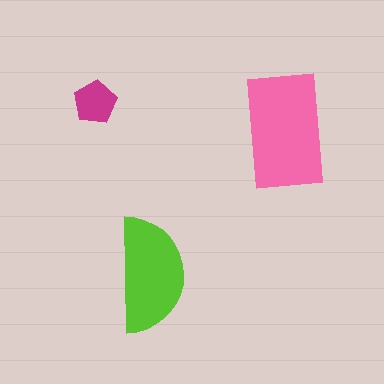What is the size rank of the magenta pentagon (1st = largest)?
3rd.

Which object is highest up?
The magenta pentagon is topmost.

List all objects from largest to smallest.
The pink rectangle, the lime semicircle, the magenta pentagon.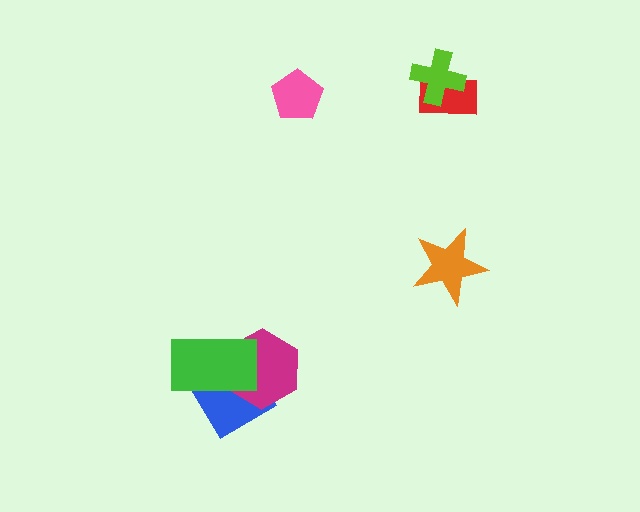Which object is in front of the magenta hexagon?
The green rectangle is in front of the magenta hexagon.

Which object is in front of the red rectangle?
The lime cross is in front of the red rectangle.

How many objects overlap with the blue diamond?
2 objects overlap with the blue diamond.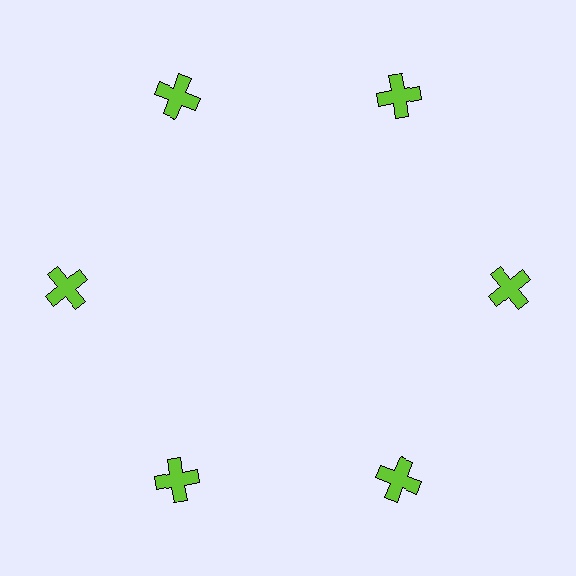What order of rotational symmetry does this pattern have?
This pattern has 6-fold rotational symmetry.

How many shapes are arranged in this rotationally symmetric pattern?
There are 6 shapes, arranged in 6 groups of 1.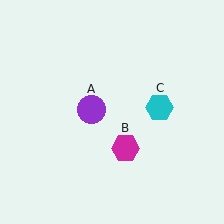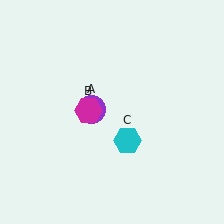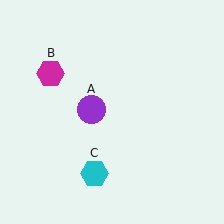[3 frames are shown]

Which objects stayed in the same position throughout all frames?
Purple circle (object A) remained stationary.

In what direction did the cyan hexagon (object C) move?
The cyan hexagon (object C) moved down and to the left.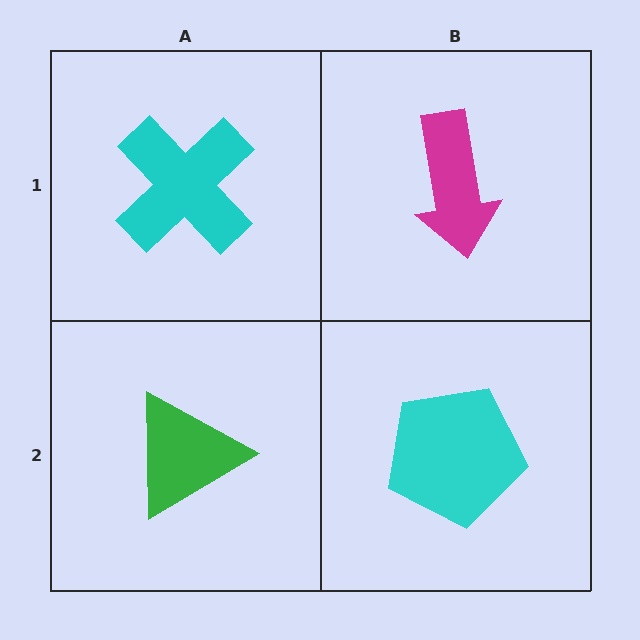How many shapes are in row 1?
2 shapes.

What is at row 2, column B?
A cyan pentagon.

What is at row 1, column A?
A cyan cross.